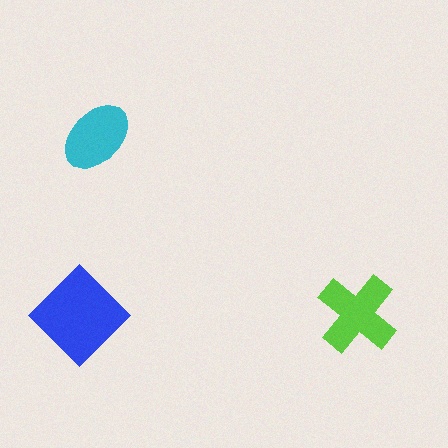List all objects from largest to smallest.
The blue diamond, the lime cross, the cyan ellipse.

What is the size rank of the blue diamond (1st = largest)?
1st.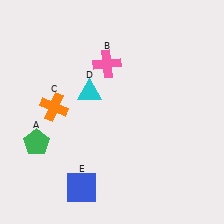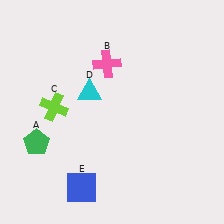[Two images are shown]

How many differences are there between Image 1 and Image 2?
There is 1 difference between the two images.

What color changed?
The cross (C) changed from orange in Image 1 to lime in Image 2.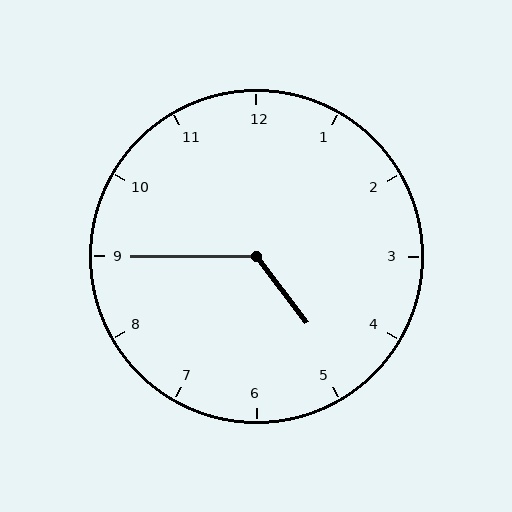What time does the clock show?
4:45.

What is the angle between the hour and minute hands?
Approximately 128 degrees.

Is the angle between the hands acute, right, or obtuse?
It is obtuse.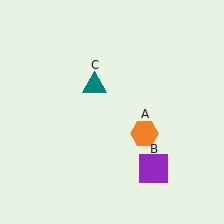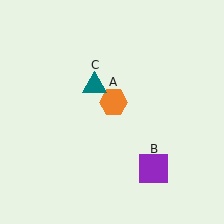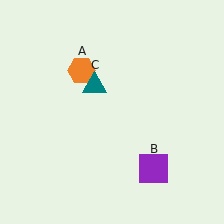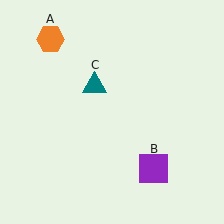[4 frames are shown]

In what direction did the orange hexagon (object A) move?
The orange hexagon (object A) moved up and to the left.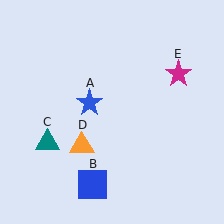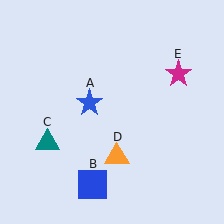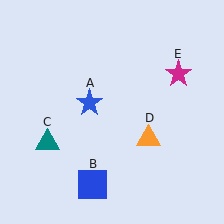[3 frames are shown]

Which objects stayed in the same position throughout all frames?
Blue star (object A) and blue square (object B) and teal triangle (object C) and magenta star (object E) remained stationary.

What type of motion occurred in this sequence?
The orange triangle (object D) rotated counterclockwise around the center of the scene.